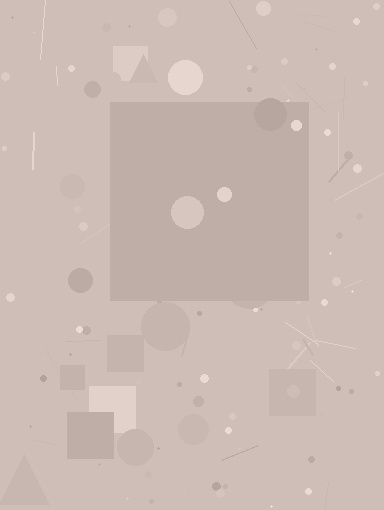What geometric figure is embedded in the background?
A square is embedded in the background.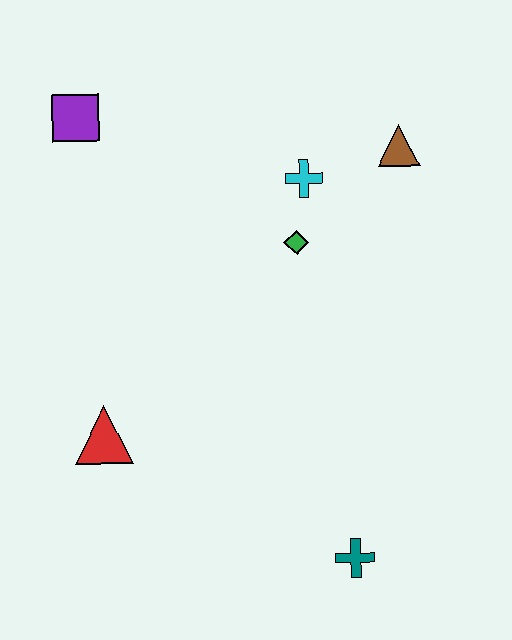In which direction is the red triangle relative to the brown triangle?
The red triangle is to the left of the brown triangle.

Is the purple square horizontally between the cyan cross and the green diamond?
No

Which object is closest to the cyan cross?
The green diamond is closest to the cyan cross.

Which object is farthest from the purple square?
The teal cross is farthest from the purple square.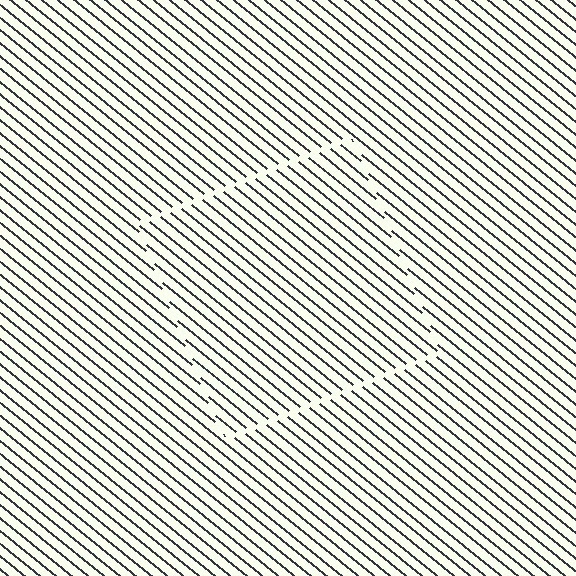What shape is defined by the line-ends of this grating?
An illusory square. The interior of the shape contains the same grating, shifted by half a period — the contour is defined by the phase discontinuity where line-ends from the inner and outer gratings abut.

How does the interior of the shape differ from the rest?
The interior of the shape contains the same grating, shifted by half a period — the contour is defined by the phase discontinuity where line-ends from the inner and outer gratings abut.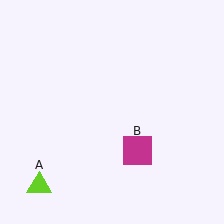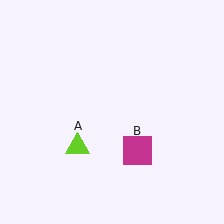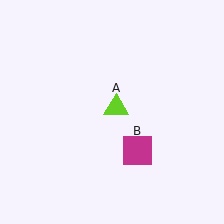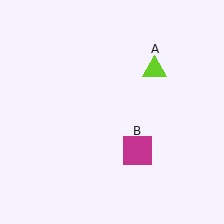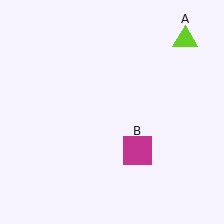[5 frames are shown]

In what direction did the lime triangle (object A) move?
The lime triangle (object A) moved up and to the right.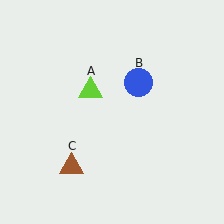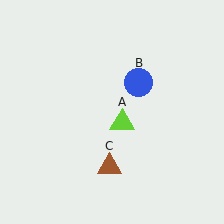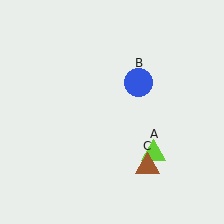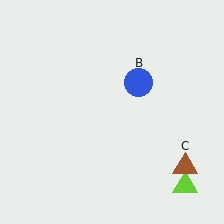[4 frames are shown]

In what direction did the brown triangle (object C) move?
The brown triangle (object C) moved right.